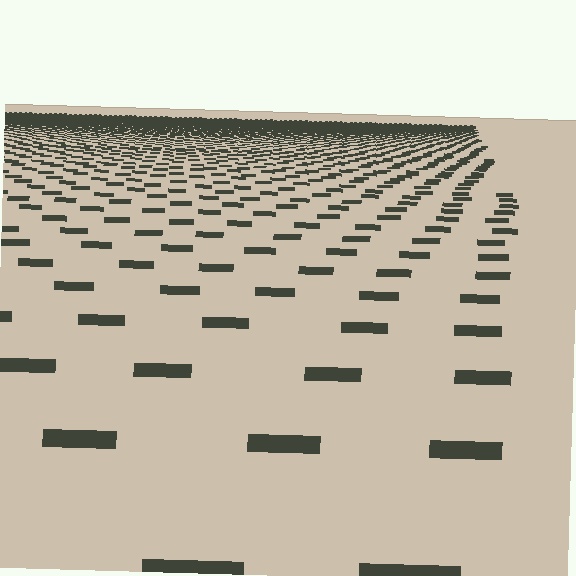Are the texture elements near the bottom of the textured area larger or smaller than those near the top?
Larger. Near the bottom, elements are closer to the viewer and appear at a bigger on-screen size.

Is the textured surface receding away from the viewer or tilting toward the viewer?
The surface is receding away from the viewer. Texture elements get smaller and denser toward the top.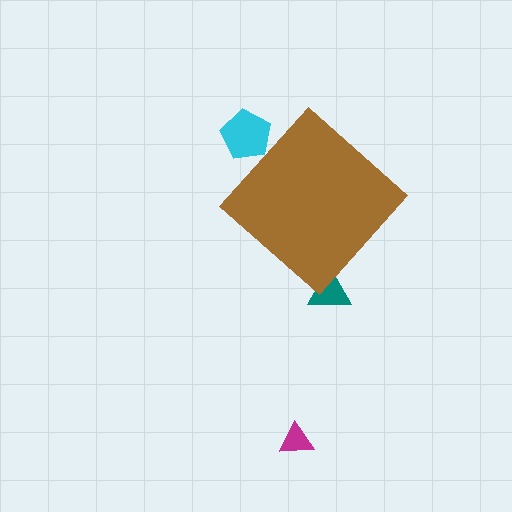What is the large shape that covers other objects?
A brown diamond.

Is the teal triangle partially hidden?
Yes, the teal triangle is partially hidden behind the brown diamond.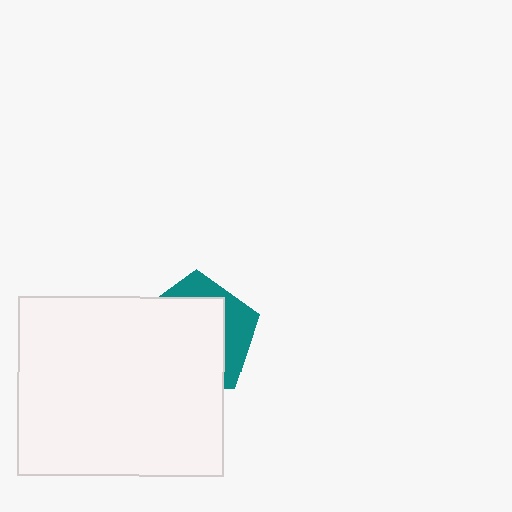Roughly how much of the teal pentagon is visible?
A small part of it is visible (roughly 30%).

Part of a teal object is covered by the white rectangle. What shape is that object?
It is a pentagon.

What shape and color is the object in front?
The object in front is a white rectangle.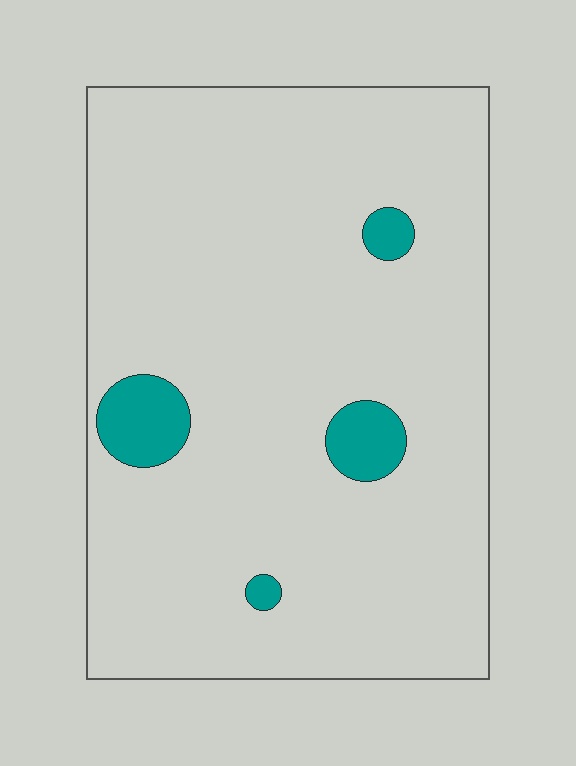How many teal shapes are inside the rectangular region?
4.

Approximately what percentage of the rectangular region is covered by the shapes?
Approximately 5%.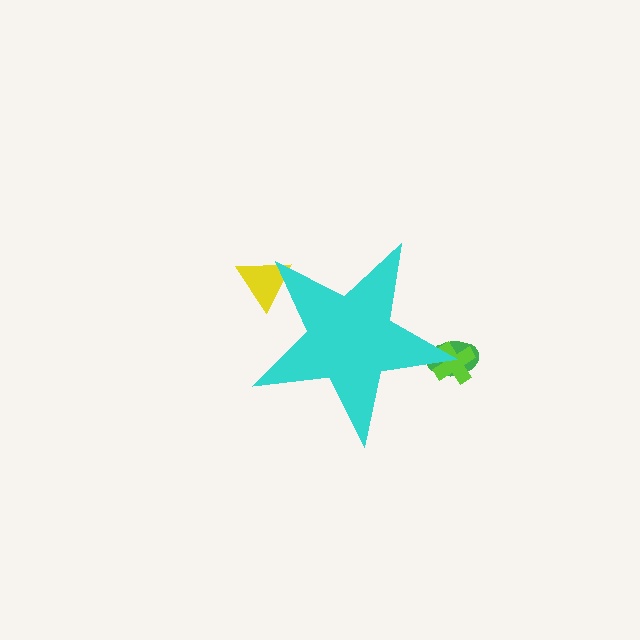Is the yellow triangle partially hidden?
Yes, the yellow triangle is partially hidden behind the cyan star.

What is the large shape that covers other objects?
A cyan star.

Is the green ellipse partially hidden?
Yes, the green ellipse is partially hidden behind the cyan star.